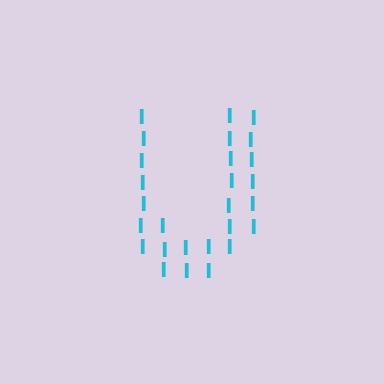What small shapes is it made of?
It is made of small letter I's.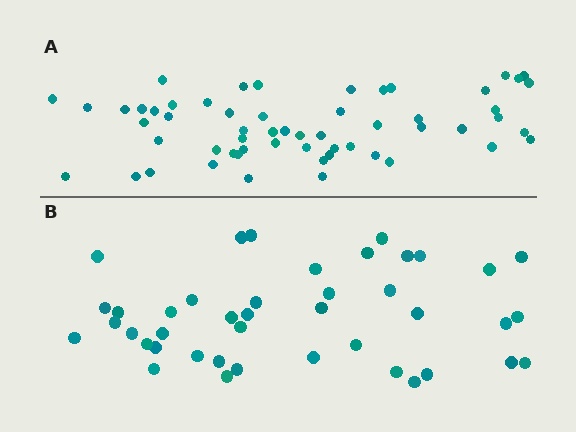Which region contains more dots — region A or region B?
Region A (the top region) has more dots.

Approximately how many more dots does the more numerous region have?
Region A has approximately 15 more dots than region B.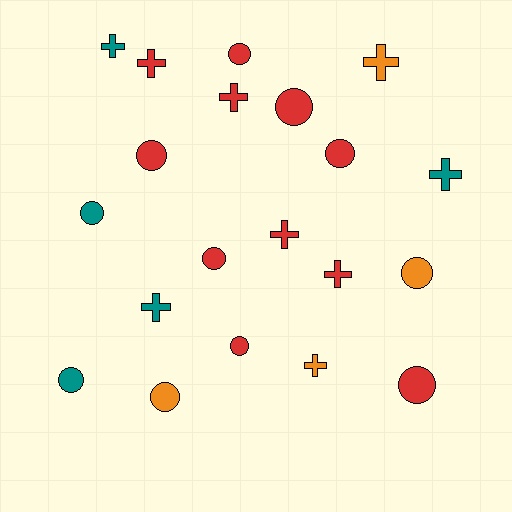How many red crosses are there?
There are 4 red crosses.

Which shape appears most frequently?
Circle, with 11 objects.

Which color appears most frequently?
Red, with 11 objects.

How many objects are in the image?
There are 20 objects.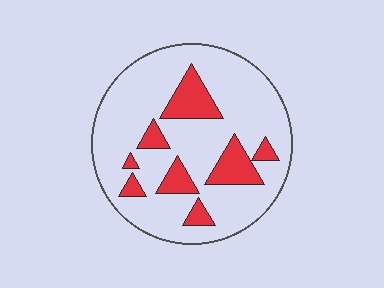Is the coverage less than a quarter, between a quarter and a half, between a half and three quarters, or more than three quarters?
Less than a quarter.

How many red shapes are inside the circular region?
8.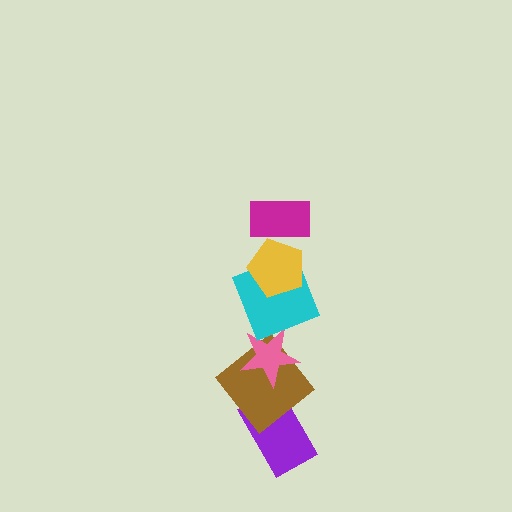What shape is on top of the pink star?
The cyan square is on top of the pink star.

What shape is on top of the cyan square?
The yellow pentagon is on top of the cyan square.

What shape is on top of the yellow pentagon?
The magenta rectangle is on top of the yellow pentagon.